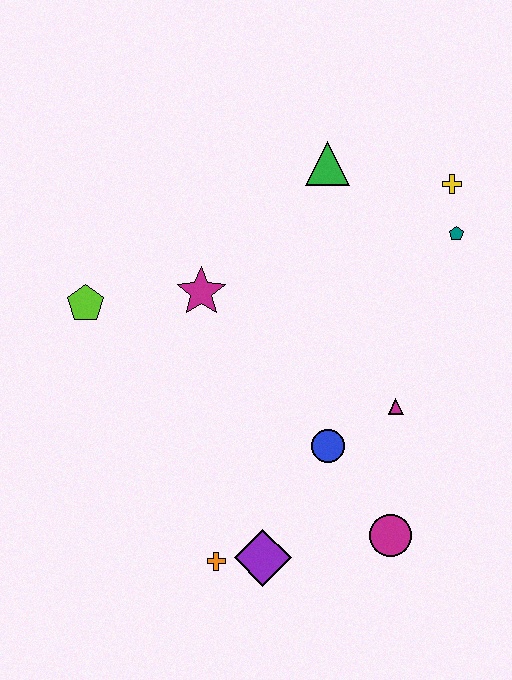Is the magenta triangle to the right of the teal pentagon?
No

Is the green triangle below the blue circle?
No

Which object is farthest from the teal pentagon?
The orange cross is farthest from the teal pentagon.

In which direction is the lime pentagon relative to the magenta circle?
The lime pentagon is to the left of the magenta circle.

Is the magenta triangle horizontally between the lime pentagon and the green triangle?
No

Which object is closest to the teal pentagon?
The yellow cross is closest to the teal pentagon.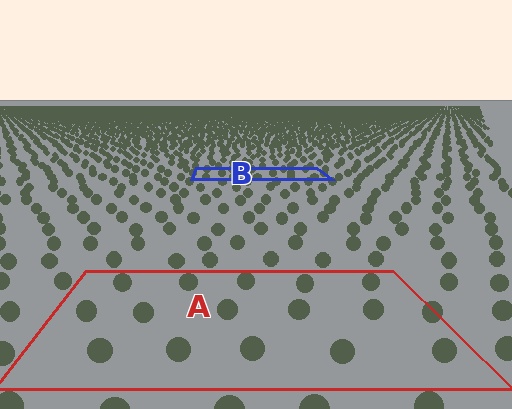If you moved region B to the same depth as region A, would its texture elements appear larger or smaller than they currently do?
They would appear larger. At a closer depth, the same texture elements are projected at a bigger on-screen size.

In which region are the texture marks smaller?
The texture marks are smaller in region B, because it is farther away.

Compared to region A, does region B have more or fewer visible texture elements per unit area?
Region B has more texture elements per unit area — they are packed more densely because it is farther away.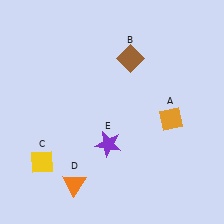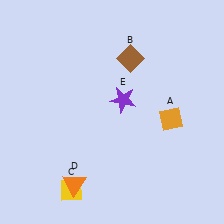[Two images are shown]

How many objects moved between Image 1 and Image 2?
2 objects moved between the two images.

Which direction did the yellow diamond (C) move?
The yellow diamond (C) moved right.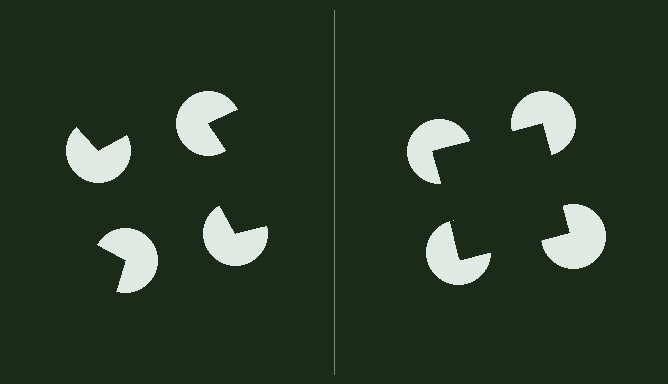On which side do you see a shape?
An illusory square appears on the right side. On the left side the wedge cuts are rotated, so no coherent shape forms.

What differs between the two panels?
The pac-man discs are positioned identically on both sides; only the wedge orientations differ. On the right they align to a square; on the left they are misaligned.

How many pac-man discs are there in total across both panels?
8 — 4 on each side.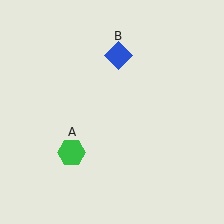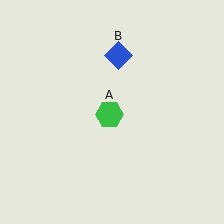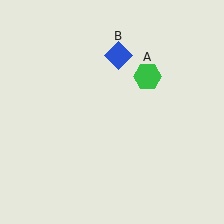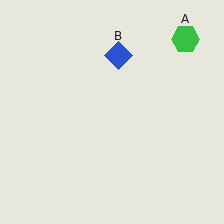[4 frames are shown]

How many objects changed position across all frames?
1 object changed position: green hexagon (object A).